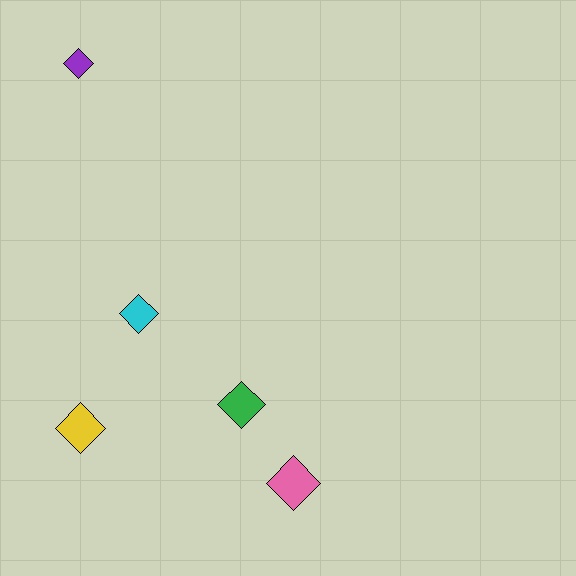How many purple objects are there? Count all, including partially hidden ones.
There is 1 purple object.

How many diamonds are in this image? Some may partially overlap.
There are 5 diamonds.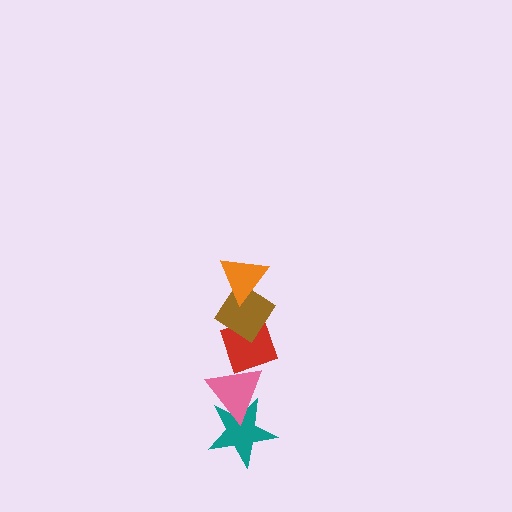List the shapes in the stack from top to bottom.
From top to bottom: the orange triangle, the brown diamond, the red diamond, the pink triangle, the teal star.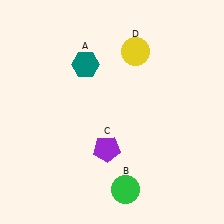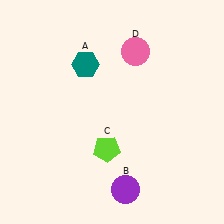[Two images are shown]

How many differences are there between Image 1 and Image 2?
There are 3 differences between the two images.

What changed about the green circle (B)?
In Image 1, B is green. In Image 2, it changed to purple.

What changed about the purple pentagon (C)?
In Image 1, C is purple. In Image 2, it changed to lime.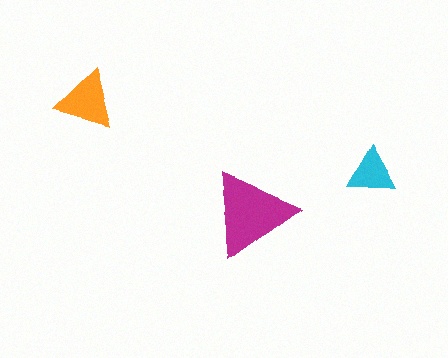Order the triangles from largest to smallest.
the magenta one, the orange one, the cyan one.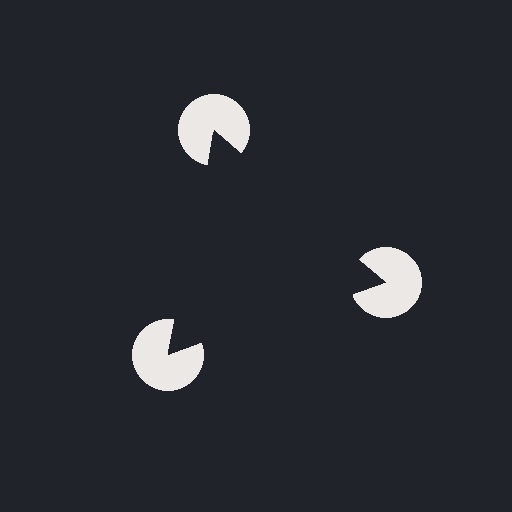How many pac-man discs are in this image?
There are 3 — one at each vertex of the illusory triangle.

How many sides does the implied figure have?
3 sides.